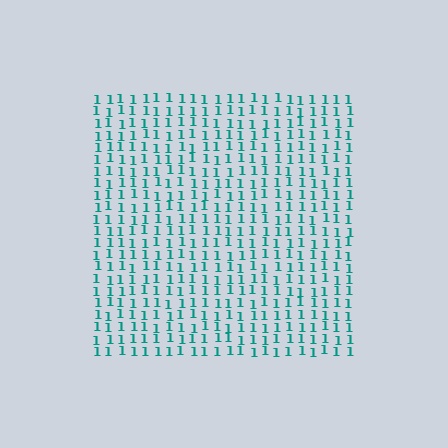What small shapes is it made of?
It is made of small digit 1's.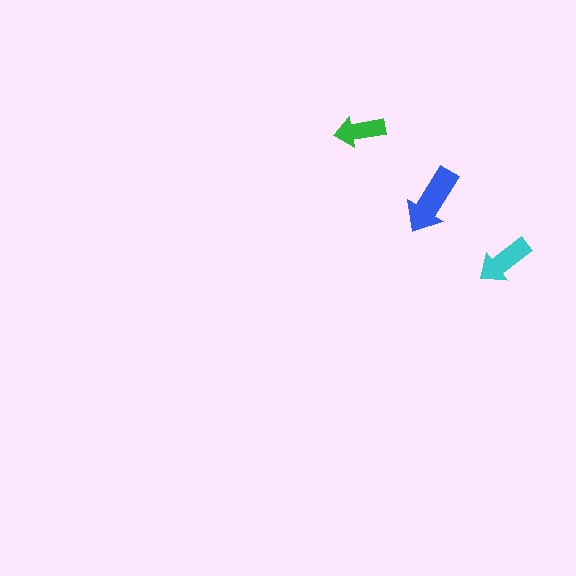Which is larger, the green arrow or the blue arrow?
The blue one.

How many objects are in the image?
There are 3 objects in the image.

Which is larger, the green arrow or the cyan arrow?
The cyan one.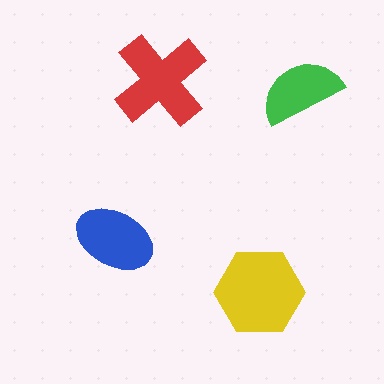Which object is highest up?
The red cross is topmost.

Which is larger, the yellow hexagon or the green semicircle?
The yellow hexagon.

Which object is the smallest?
The green semicircle.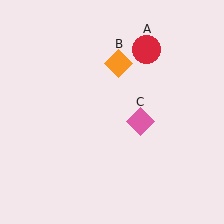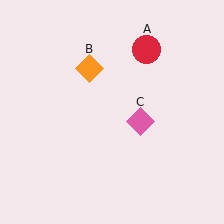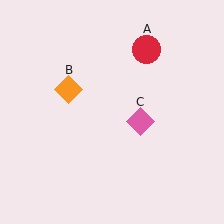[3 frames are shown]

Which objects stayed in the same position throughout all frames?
Red circle (object A) and pink diamond (object C) remained stationary.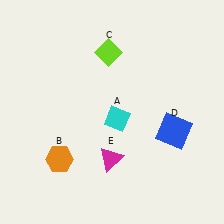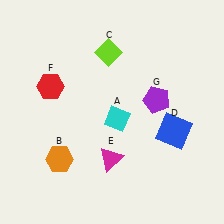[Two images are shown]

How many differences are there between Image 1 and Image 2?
There are 2 differences between the two images.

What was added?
A red hexagon (F), a purple pentagon (G) were added in Image 2.